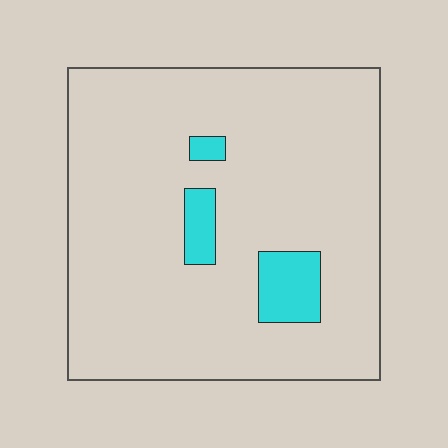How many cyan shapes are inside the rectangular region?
3.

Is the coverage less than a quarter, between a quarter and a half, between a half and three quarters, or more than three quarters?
Less than a quarter.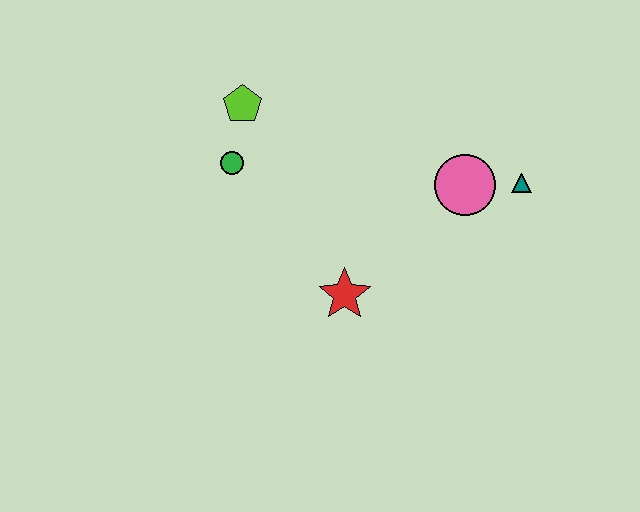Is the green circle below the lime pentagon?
Yes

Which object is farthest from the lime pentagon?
The teal triangle is farthest from the lime pentagon.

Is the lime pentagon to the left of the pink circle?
Yes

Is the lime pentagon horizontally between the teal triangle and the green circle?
Yes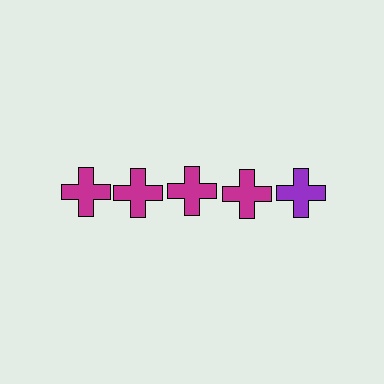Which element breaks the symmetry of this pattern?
The purple cross in the top row, rightmost column breaks the symmetry. All other shapes are magenta crosses.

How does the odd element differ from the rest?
It has a different color: purple instead of magenta.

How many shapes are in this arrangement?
There are 5 shapes arranged in a grid pattern.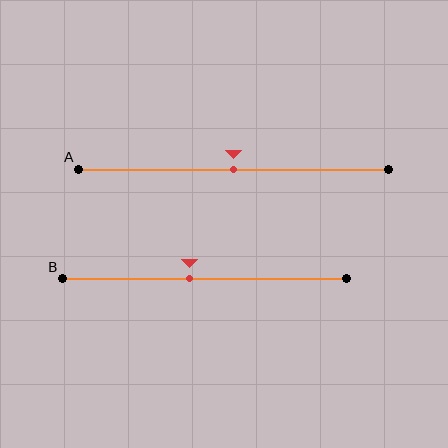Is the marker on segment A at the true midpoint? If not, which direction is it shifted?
Yes, the marker on segment A is at the true midpoint.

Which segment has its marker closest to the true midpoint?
Segment A has its marker closest to the true midpoint.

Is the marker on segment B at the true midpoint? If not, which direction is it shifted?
No, the marker on segment B is shifted to the left by about 5% of the segment length.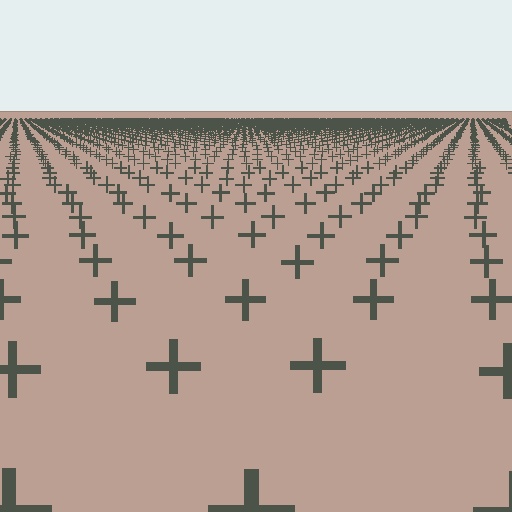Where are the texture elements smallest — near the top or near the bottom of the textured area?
Near the top.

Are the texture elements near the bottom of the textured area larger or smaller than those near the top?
Larger. Near the bottom, elements are closer to the viewer and appear at a bigger on-screen size.